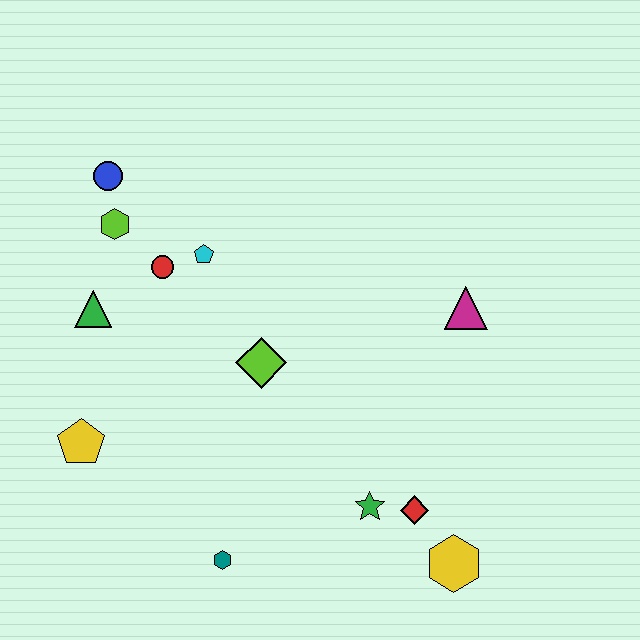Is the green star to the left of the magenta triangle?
Yes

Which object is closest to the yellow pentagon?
The green triangle is closest to the yellow pentagon.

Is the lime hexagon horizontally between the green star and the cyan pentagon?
No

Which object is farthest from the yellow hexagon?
The blue circle is farthest from the yellow hexagon.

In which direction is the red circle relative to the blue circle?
The red circle is below the blue circle.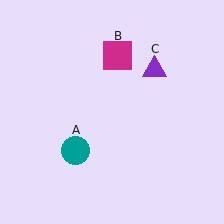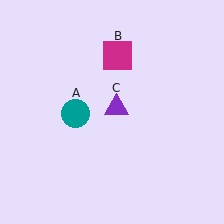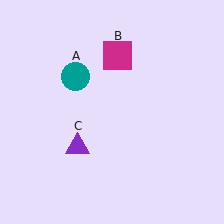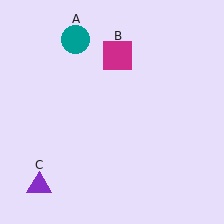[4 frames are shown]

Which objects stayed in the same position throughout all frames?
Magenta square (object B) remained stationary.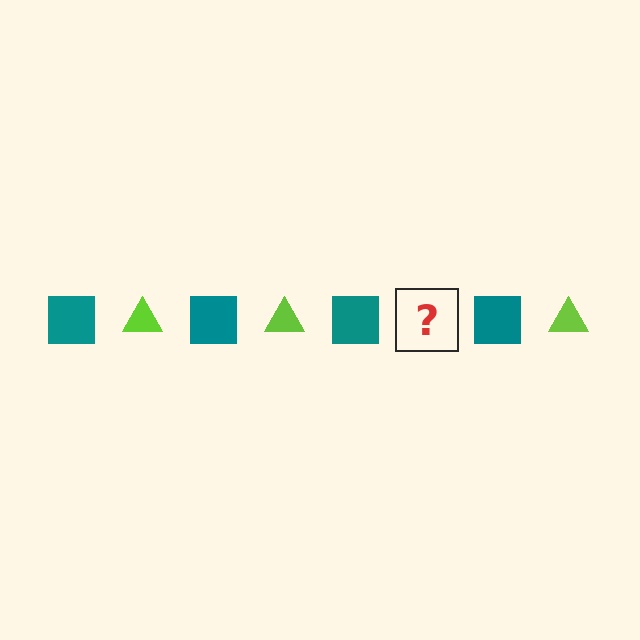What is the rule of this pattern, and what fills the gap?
The rule is that the pattern alternates between teal square and lime triangle. The gap should be filled with a lime triangle.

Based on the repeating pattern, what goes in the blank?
The blank should be a lime triangle.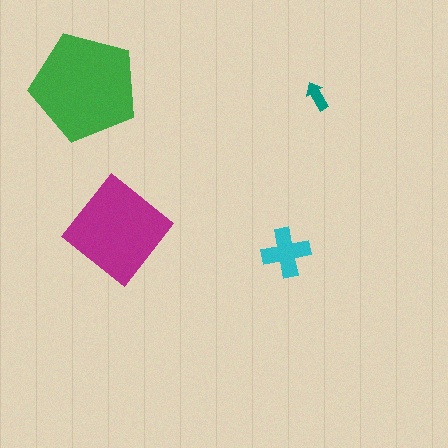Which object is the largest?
The green pentagon.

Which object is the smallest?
The teal arrow.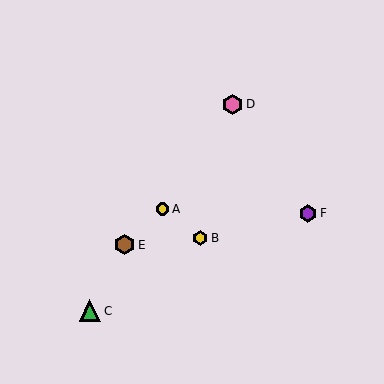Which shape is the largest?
The green triangle (labeled C) is the largest.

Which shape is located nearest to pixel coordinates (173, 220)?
The yellow circle (labeled A) at (162, 209) is nearest to that location.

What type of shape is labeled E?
Shape E is a brown hexagon.